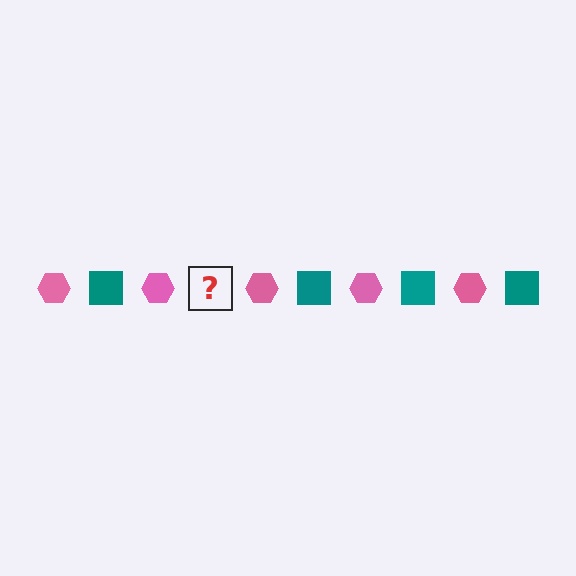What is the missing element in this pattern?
The missing element is a teal square.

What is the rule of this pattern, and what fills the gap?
The rule is that the pattern alternates between pink hexagon and teal square. The gap should be filled with a teal square.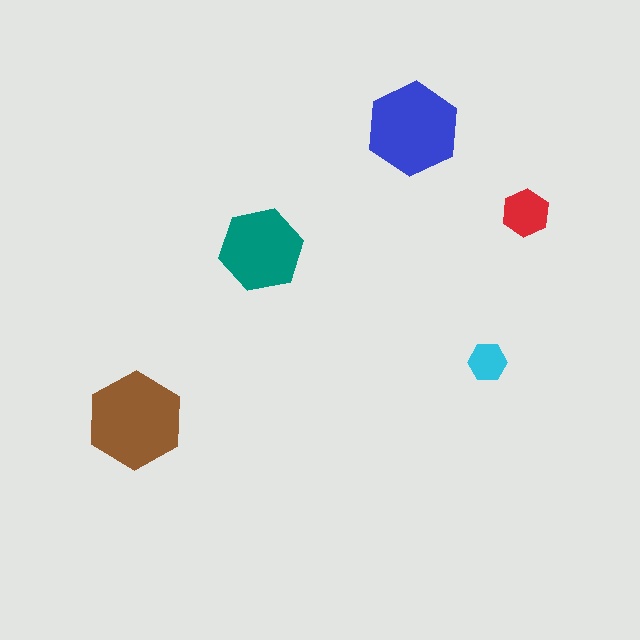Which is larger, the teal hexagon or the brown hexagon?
The brown one.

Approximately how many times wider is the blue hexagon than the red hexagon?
About 2 times wider.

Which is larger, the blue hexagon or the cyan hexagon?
The blue one.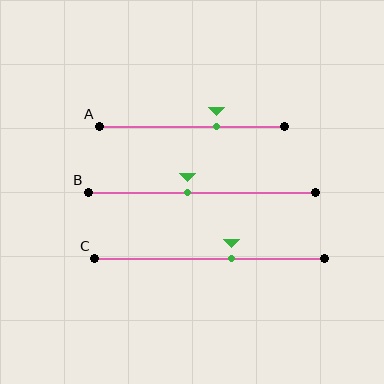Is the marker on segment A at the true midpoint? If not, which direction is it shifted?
No, the marker on segment A is shifted to the right by about 13% of the segment length.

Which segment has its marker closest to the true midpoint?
Segment B has its marker closest to the true midpoint.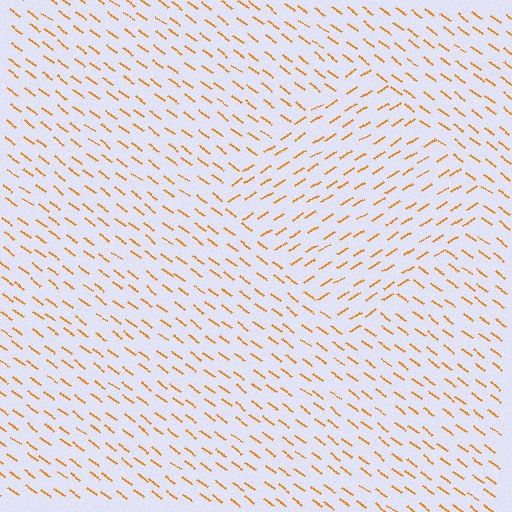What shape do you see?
I see a diamond.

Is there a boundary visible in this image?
Yes, there is a texture boundary formed by a change in line orientation.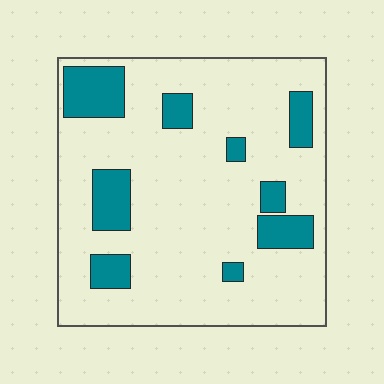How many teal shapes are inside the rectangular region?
9.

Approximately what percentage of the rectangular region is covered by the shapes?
Approximately 20%.